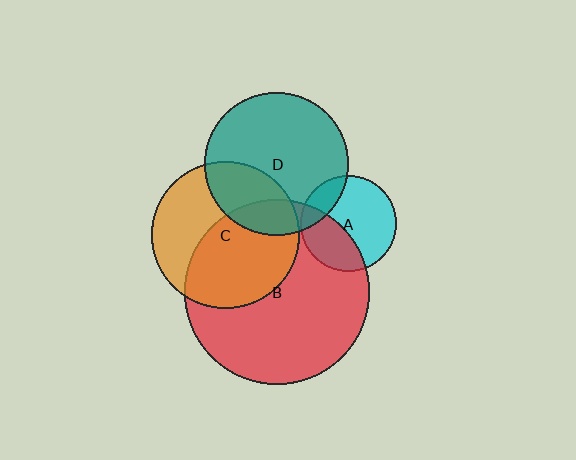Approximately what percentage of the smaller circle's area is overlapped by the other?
Approximately 15%.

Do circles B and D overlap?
Yes.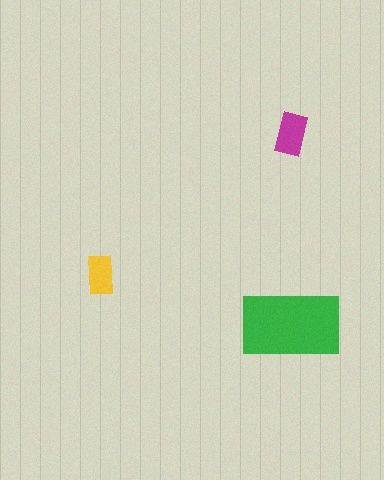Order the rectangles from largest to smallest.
the green one, the magenta one, the yellow one.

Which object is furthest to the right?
The magenta rectangle is rightmost.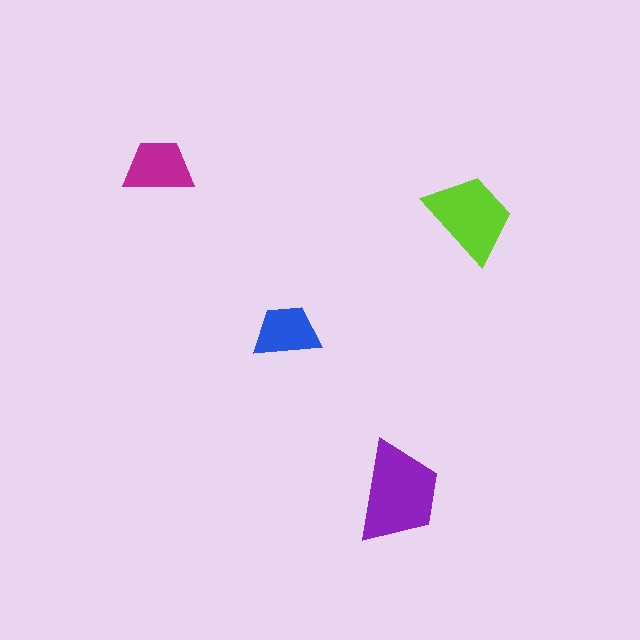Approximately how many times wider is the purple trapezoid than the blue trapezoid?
About 1.5 times wider.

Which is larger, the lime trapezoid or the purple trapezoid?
The purple one.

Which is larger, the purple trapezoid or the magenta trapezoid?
The purple one.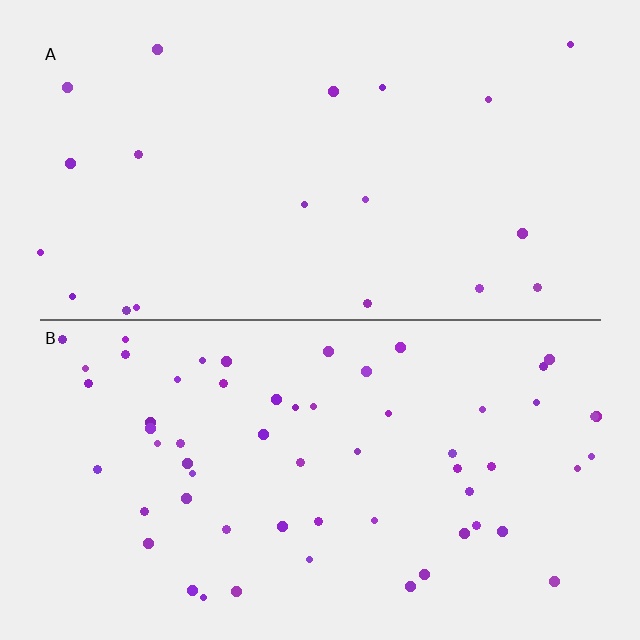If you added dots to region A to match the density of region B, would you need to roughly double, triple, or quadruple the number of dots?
Approximately triple.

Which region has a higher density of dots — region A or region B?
B (the bottom).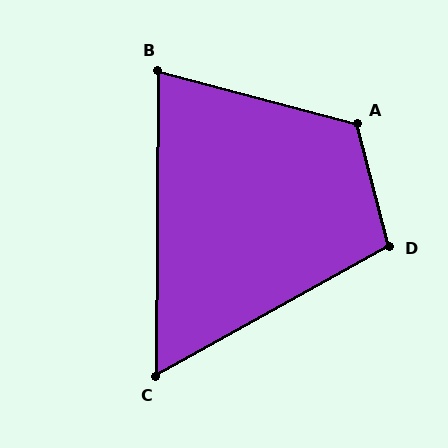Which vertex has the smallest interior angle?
C, at approximately 61 degrees.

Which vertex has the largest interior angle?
A, at approximately 119 degrees.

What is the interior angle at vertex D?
Approximately 105 degrees (obtuse).